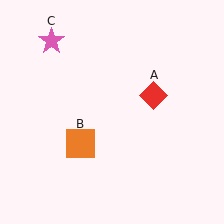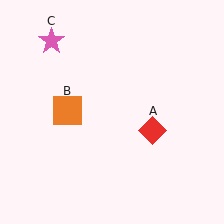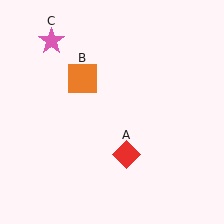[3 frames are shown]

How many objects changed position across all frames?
2 objects changed position: red diamond (object A), orange square (object B).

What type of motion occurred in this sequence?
The red diamond (object A), orange square (object B) rotated clockwise around the center of the scene.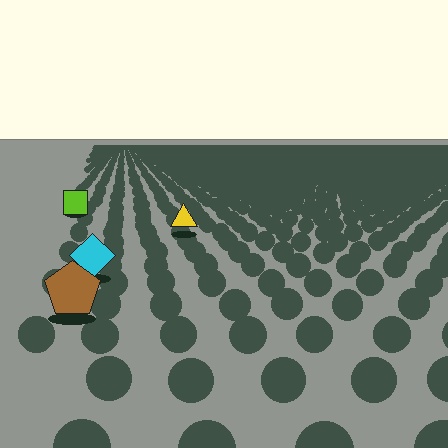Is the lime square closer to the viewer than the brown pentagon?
No. The brown pentagon is closer — you can tell from the texture gradient: the ground texture is coarser near it.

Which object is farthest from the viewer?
The lime square is farthest from the viewer. It appears smaller and the ground texture around it is denser.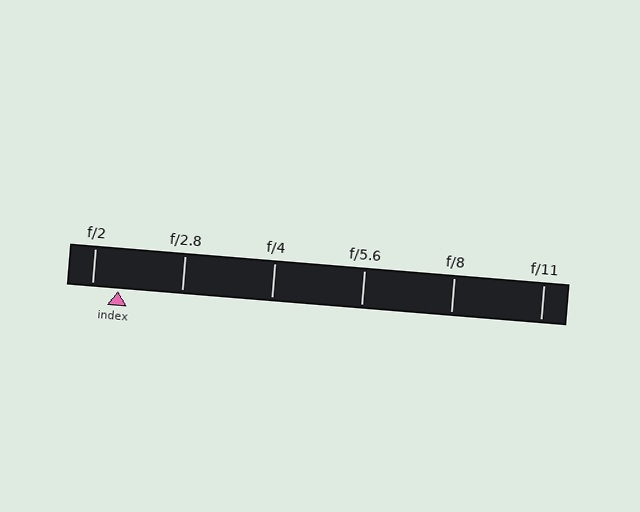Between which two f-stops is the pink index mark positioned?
The index mark is between f/2 and f/2.8.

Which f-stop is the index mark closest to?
The index mark is closest to f/2.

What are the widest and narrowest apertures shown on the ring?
The widest aperture shown is f/2 and the narrowest is f/11.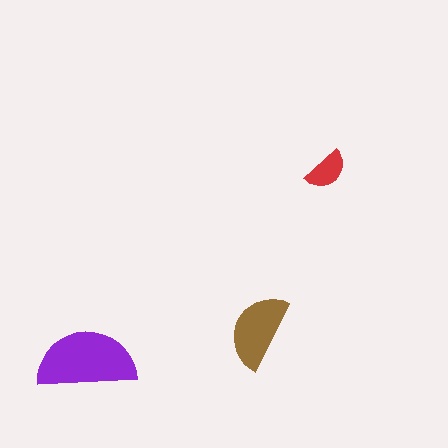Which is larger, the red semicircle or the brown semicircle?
The brown one.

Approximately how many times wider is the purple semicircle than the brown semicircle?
About 1.5 times wider.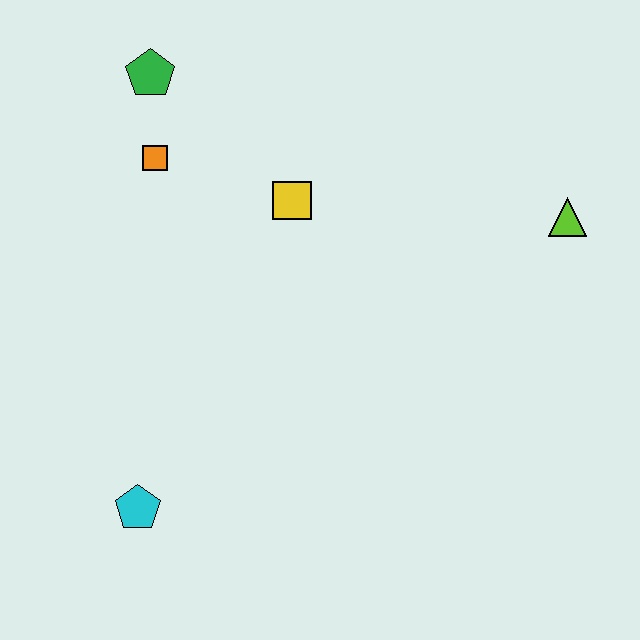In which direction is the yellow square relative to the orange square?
The yellow square is to the right of the orange square.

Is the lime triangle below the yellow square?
Yes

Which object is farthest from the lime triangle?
The cyan pentagon is farthest from the lime triangle.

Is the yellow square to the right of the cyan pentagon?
Yes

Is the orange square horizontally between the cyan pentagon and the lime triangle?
Yes